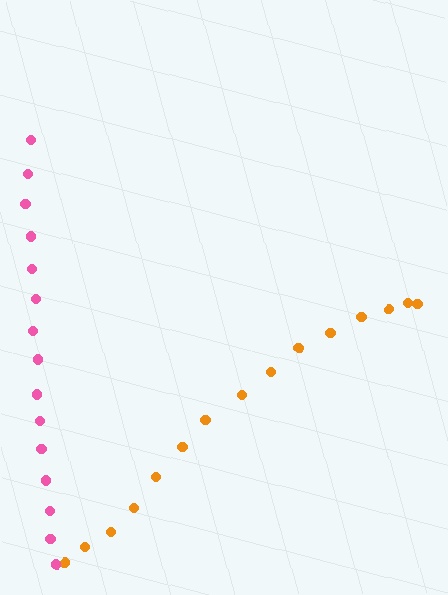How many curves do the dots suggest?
There are 2 distinct paths.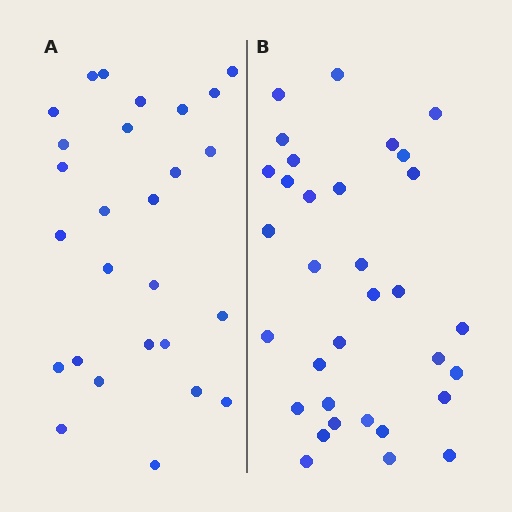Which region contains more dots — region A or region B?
Region B (the right region) has more dots.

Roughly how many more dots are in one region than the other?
Region B has about 6 more dots than region A.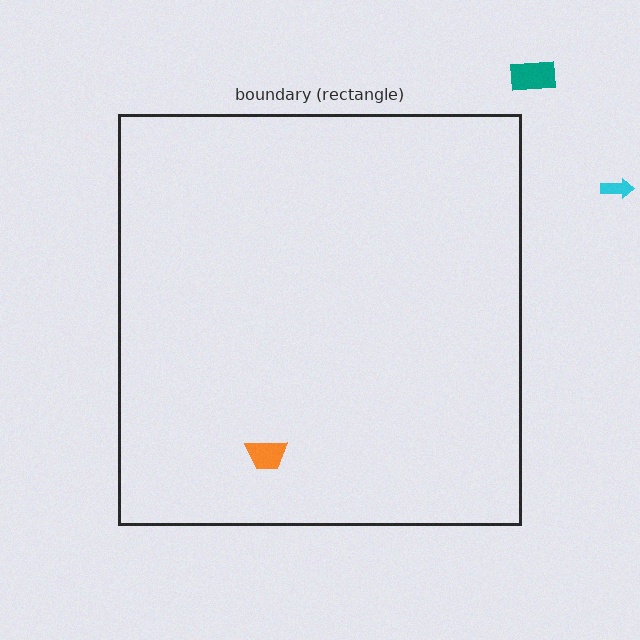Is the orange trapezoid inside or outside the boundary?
Inside.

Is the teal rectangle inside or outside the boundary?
Outside.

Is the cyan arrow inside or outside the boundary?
Outside.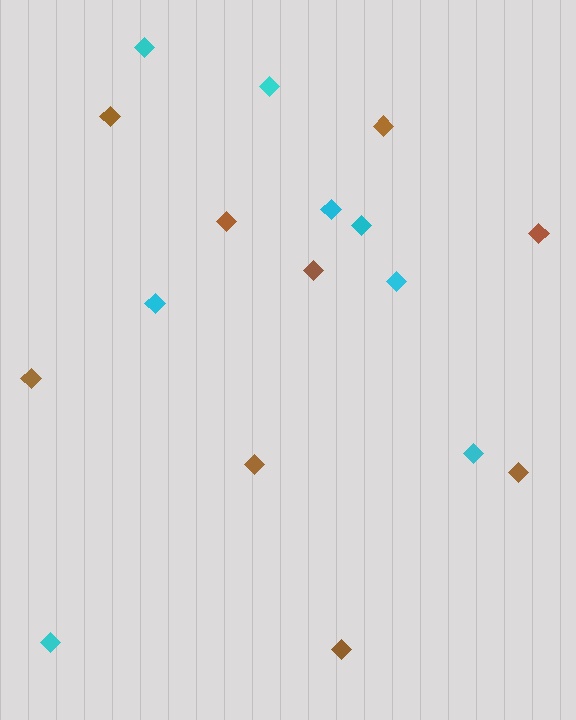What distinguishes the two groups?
There are 2 groups: one group of brown diamonds (9) and one group of cyan diamonds (8).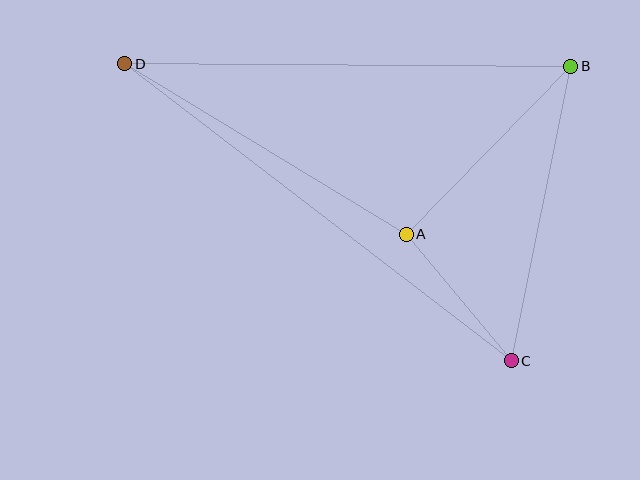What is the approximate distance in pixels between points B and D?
The distance between B and D is approximately 446 pixels.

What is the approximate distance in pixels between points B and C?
The distance between B and C is approximately 300 pixels.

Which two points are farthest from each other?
Points C and D are farthest from each other.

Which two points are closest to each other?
Points A and C are closest to each other.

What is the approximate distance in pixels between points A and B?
The distance between A and B is approximately 235 pixels.